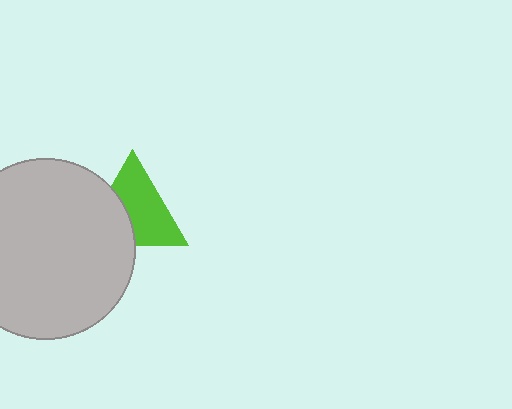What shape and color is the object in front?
The object in front is a light gray circle.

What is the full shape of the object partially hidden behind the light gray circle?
The partially hidden object is a lime triangle.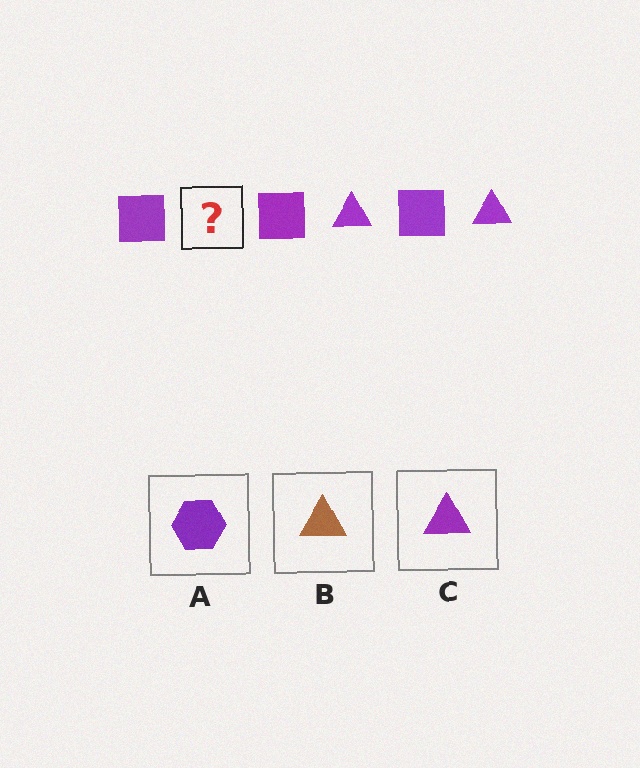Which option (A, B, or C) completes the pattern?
C.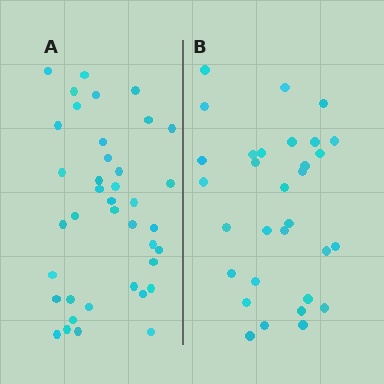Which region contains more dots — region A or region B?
Region A (the left region) has more dots.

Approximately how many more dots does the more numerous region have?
Region A has roughly 8 or so more dots than region B.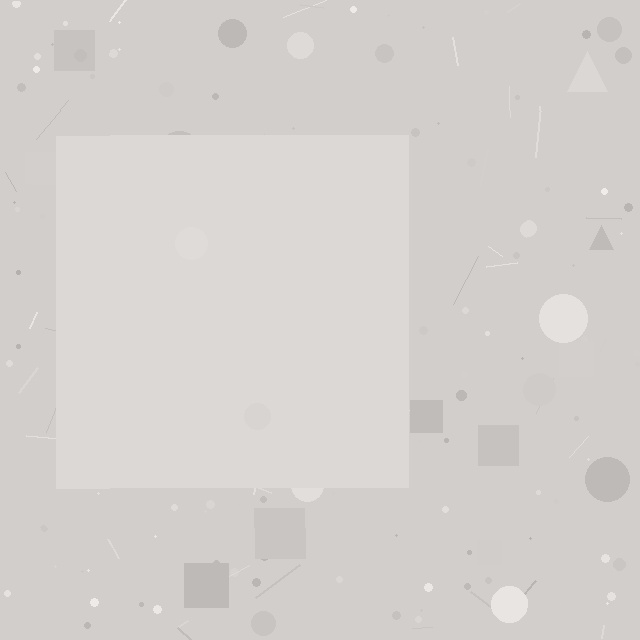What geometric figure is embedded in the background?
A square is embedded in the background.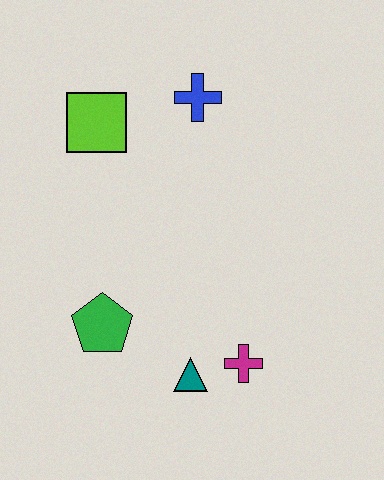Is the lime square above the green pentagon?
Yes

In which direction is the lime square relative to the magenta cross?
The lime square is above the magenta cross.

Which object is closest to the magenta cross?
The teal triangle is closest to the magenta cross.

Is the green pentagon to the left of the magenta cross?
Yes